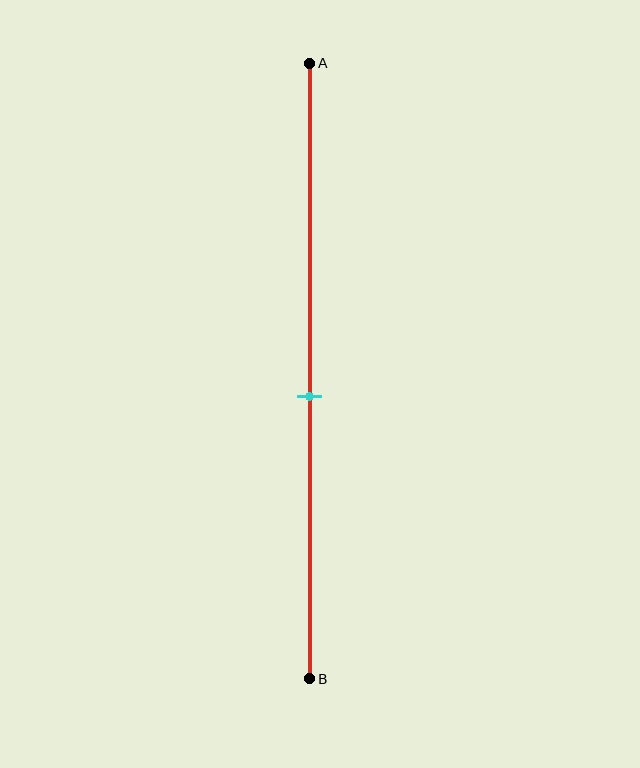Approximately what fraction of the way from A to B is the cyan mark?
The cyan mark is approximately 55% of the way from A to B.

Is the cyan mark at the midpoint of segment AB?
No, the mark is at about 55% from A, not at the 50% midpoint.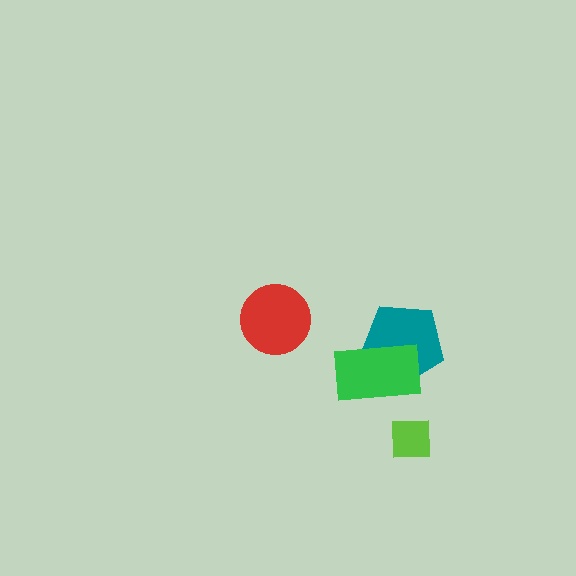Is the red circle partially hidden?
No, no other shape covers it.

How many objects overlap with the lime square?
0 objects overlap with the lime square.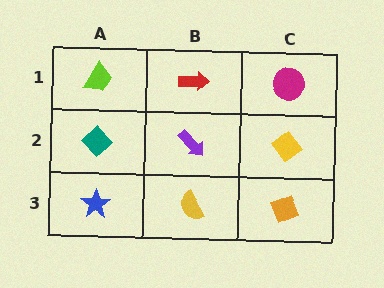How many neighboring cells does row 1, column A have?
2.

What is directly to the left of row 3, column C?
A yellow semicircle.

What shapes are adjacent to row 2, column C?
A magenta circle (row 1, column C), an orange diamond (row 3, column C), a purple arrow (row 2, column B).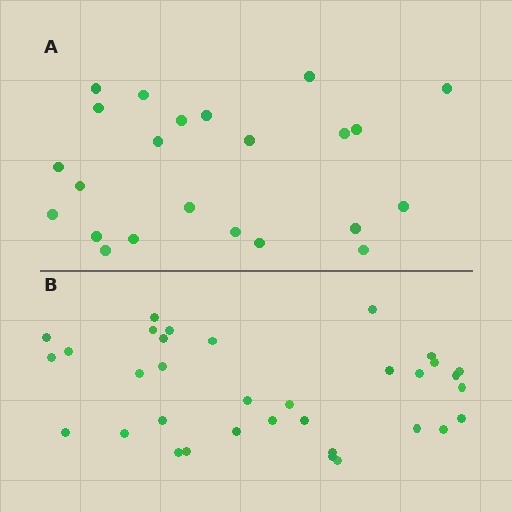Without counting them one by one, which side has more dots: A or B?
Region B (the bottom region) has more dots.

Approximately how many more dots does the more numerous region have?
Region B has roughly 12 or so more dots than region A.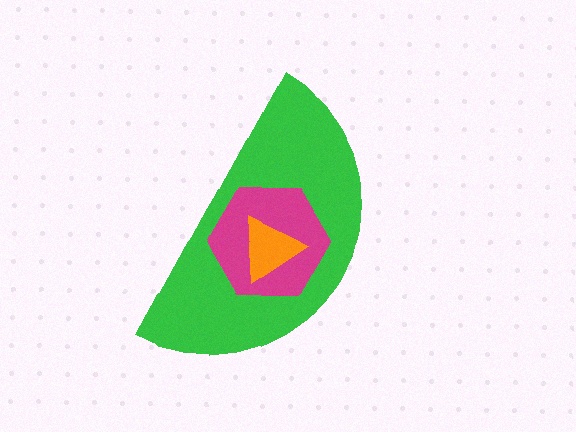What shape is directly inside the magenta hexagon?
The orange triangle.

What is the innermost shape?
The orange triangle.